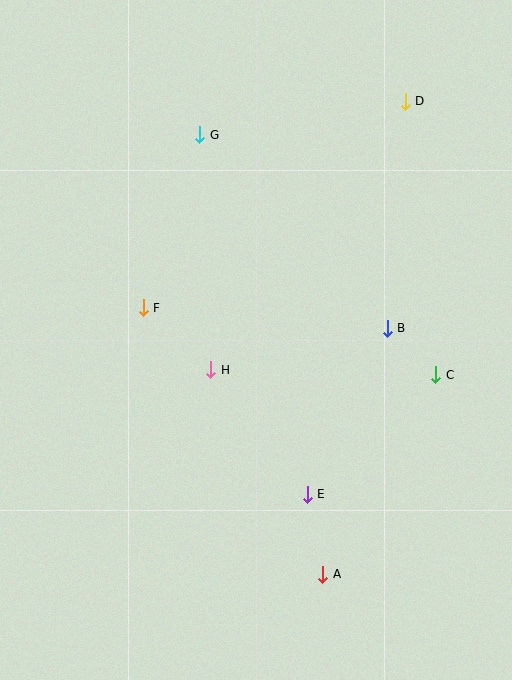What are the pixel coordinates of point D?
Point D is at (405, 101).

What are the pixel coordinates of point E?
Point E is at (307, 494).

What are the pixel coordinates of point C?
Point C is at (436, 375).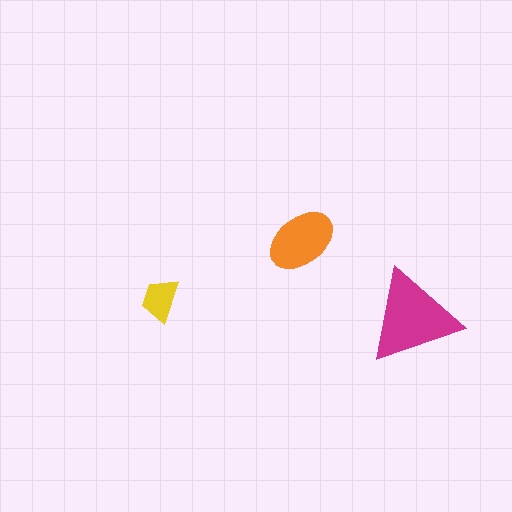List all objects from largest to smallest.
The magenta triangle, the orange ellipse, the yellow trapezoid.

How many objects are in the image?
There are 3 objects in the image.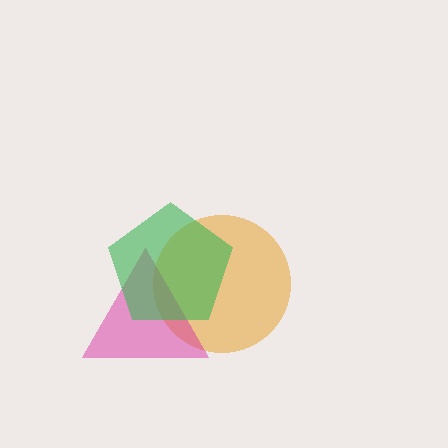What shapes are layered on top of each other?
The layered shapes are: an orange circle, a magenta triangle, a green pentagon.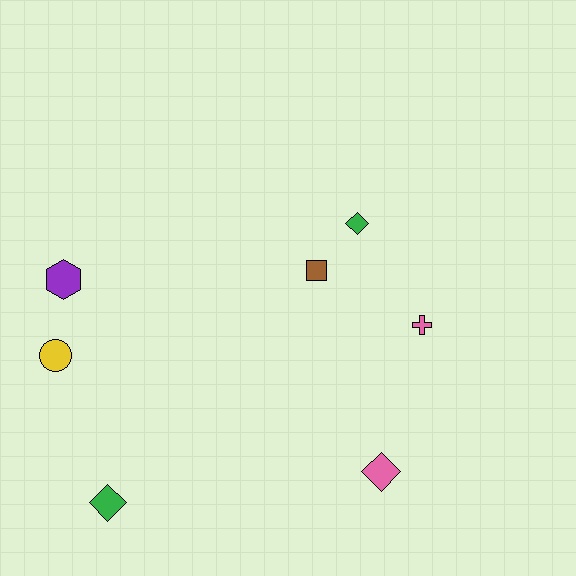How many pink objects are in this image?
There are 2 pink objects.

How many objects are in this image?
There are 7 objects.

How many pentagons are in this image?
There are no pentagons.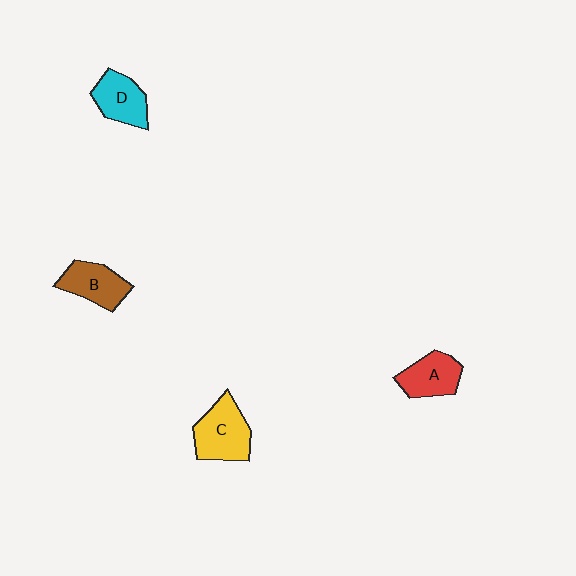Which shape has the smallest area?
Shape A (red).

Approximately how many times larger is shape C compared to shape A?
Approximately 1.3 times.